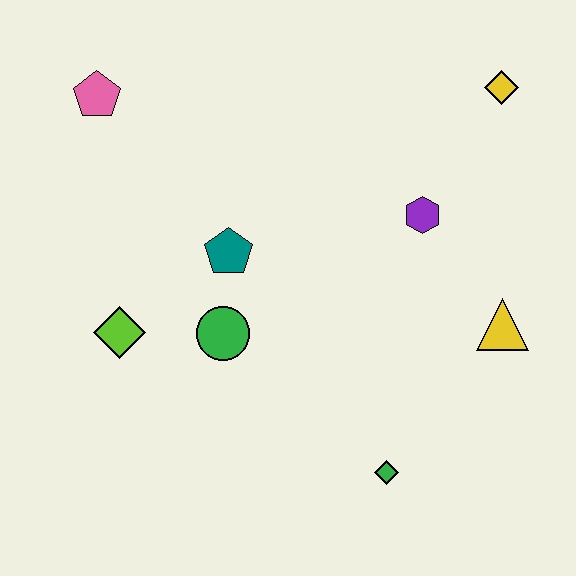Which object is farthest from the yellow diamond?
The lime diamond is farthest from the yellow diamond.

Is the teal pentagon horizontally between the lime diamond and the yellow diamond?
Yes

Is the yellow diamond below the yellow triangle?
No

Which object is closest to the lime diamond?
The green circle is closest to the lime diamond.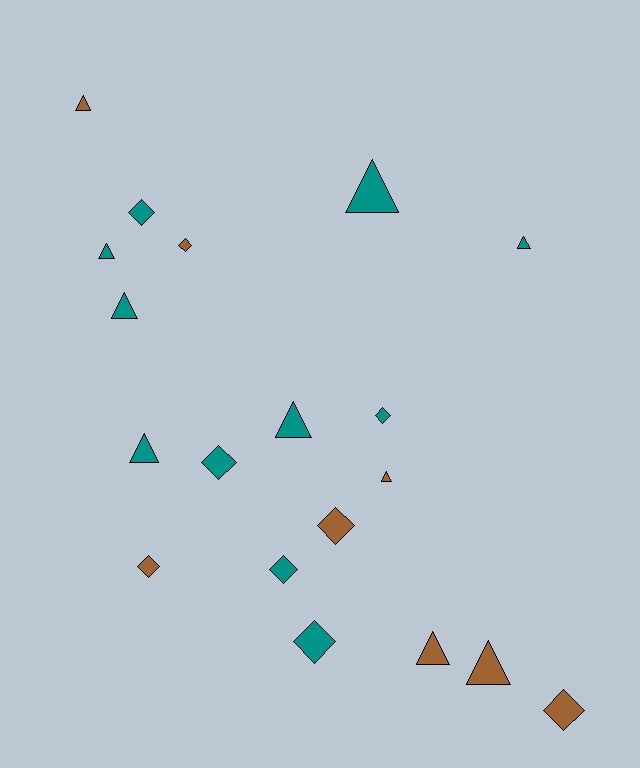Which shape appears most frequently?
Triangle, with 10 objects.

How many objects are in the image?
There are 19 objects.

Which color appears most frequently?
Teal, with 11 objects.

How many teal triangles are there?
There are 6 teal triangles.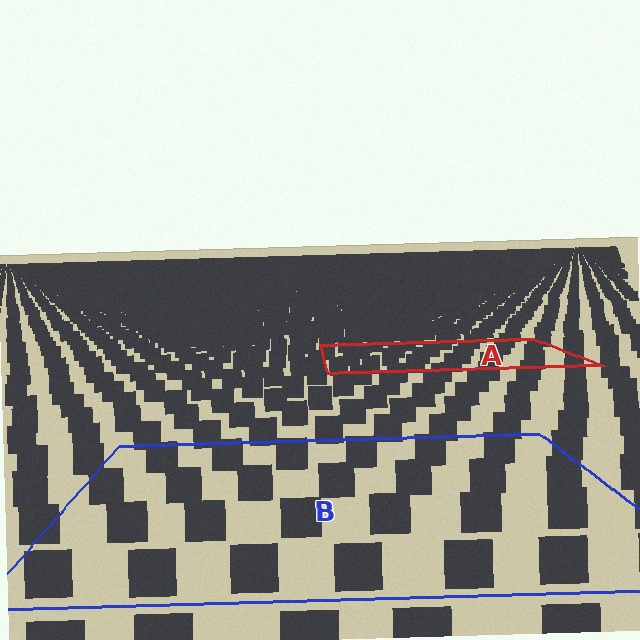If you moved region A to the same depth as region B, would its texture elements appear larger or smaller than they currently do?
They would appear larger. At a closer depth, the same texture elements are projected at a bigger on-screen size.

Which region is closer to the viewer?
Region B is closer. The texture elements there are larger and more spread out.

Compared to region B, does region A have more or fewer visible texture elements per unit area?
Region A has more texture elements per unit area — they are packed more densely because it is farther away.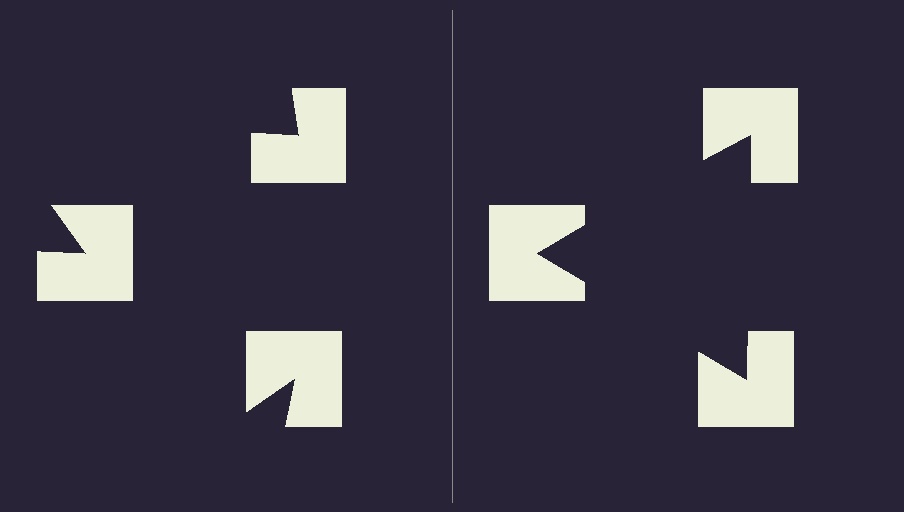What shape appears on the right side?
An illusory triangle.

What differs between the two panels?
The notched squares are positioned identically on both sides; only the wedge orientations differ. On the right they align to a triangle; on the left they are misaligned.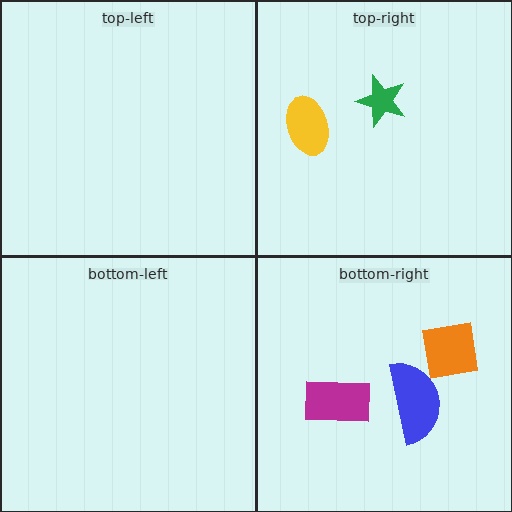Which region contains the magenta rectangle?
The bottom-right region.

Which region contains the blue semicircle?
The bottom-right region.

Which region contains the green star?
The top-right region.